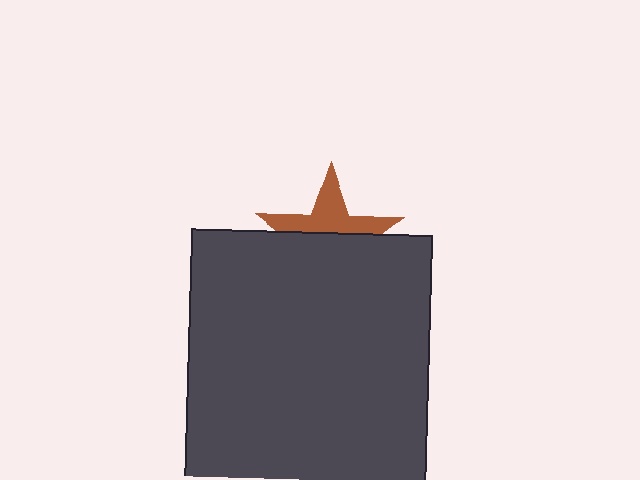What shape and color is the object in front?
The object in front is a dark gray rectangle.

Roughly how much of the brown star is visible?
A small part of it is visible (roughly 43%).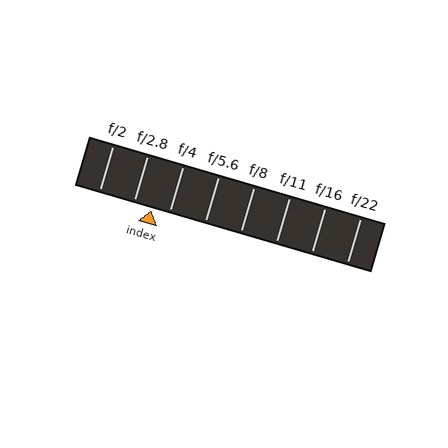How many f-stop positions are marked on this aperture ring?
There are 8 f-stop positions marked.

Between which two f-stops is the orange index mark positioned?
The index mark is between f/2.8 and f/4.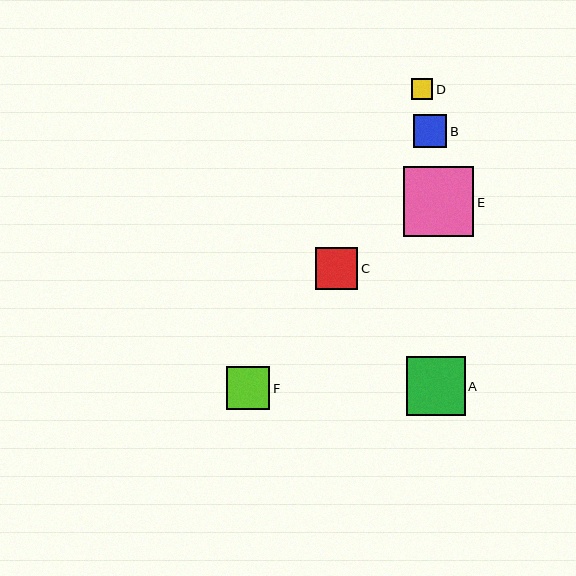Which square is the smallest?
Square D is the smallest with a size of approximately 21 pixels.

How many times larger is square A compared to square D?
Square A is approximately 2.8 times the size of square D.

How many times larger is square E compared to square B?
Square E is approximately 2.1 times the size of square B.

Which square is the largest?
Square E is the largest with a size of approximately 70 pixels.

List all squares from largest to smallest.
From largest to smallest: E, A, F, C, B, D.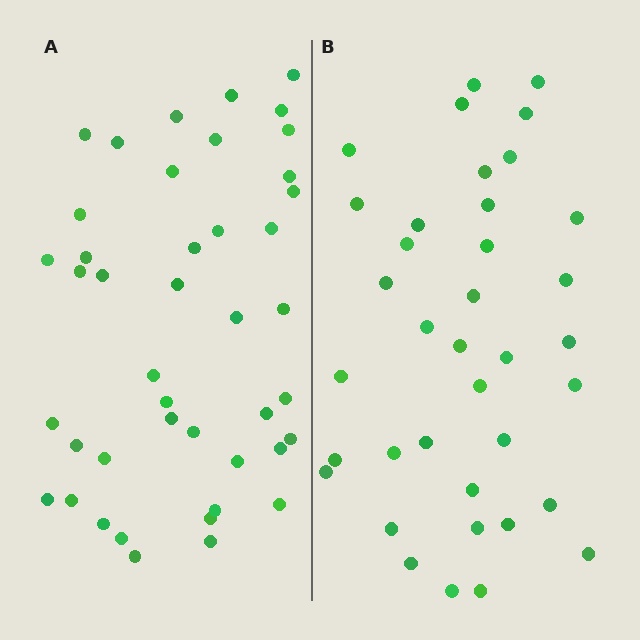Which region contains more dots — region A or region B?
Region A (the left region) has more dots.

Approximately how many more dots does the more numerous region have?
Region A has about 6 more dots than region B.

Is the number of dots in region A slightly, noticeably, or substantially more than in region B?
Region A has only slightly more — the two regions are fairly close. The ratio is roughly 1.2 to 1.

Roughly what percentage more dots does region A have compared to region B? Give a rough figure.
About 15% more.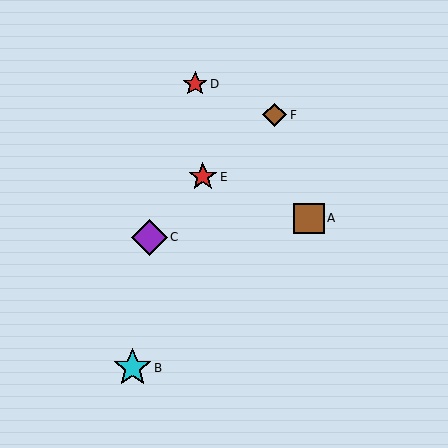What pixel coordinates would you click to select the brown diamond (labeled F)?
Click at (275, 115) to select the brown diamond F.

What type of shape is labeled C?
Shape C is a purple diamond.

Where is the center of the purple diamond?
The center of the purple diamond is at (149, 237).